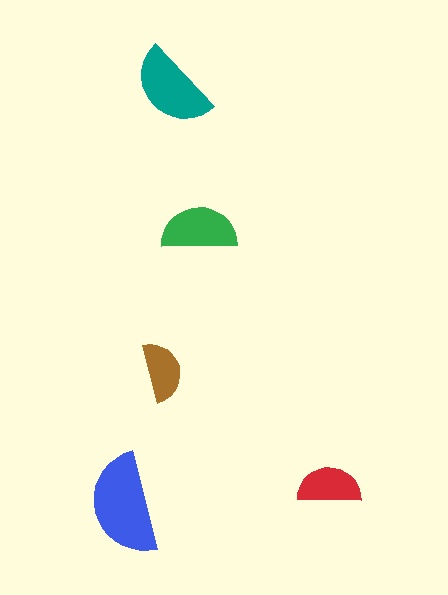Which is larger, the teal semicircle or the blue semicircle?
The blue one.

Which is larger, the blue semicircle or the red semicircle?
The blue one.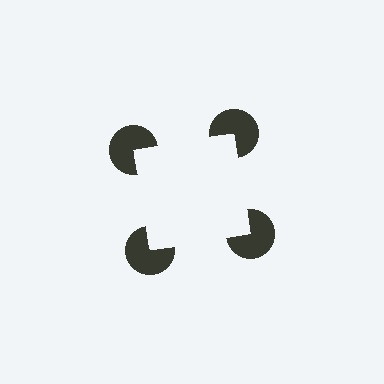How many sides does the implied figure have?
4 sides.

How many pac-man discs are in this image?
There are 4 — one at each vertex of the illusory square.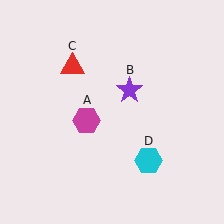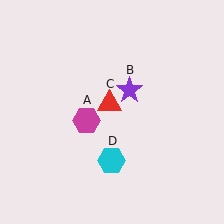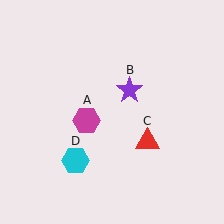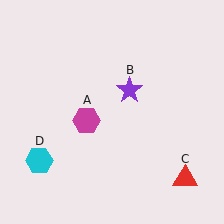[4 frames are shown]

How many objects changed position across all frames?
2 objects changed position: red triangle (object C), cyan hexagon (object D).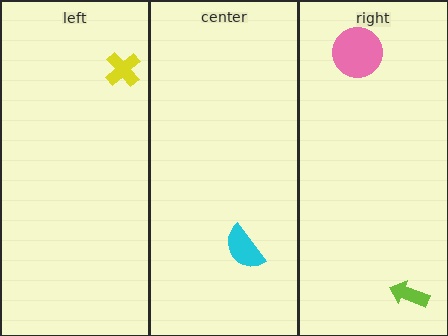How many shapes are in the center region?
1.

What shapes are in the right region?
The pink circle, the lime arrow.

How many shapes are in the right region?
2.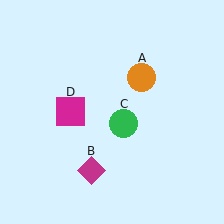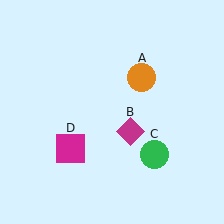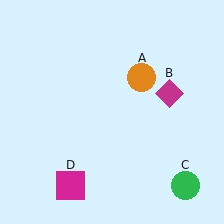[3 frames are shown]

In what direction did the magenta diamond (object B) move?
The magenta diamond (object B) moved up and to the right.